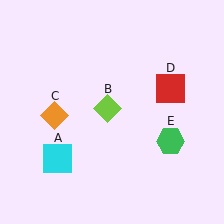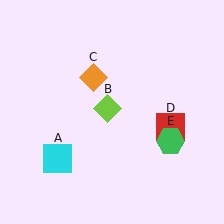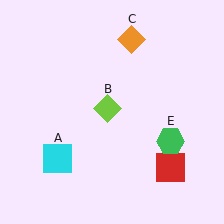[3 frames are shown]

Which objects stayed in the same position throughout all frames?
Cyan square (object A) and lime diamond (object B) and green hexagon (object E) remained stationary.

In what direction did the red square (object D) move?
The red square (object D) moved down.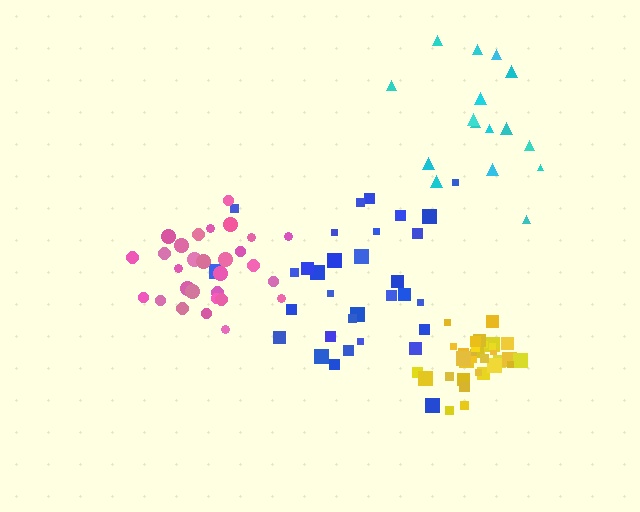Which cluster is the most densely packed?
Yellow.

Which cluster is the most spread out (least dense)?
Cyan.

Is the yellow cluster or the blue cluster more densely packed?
Yellow.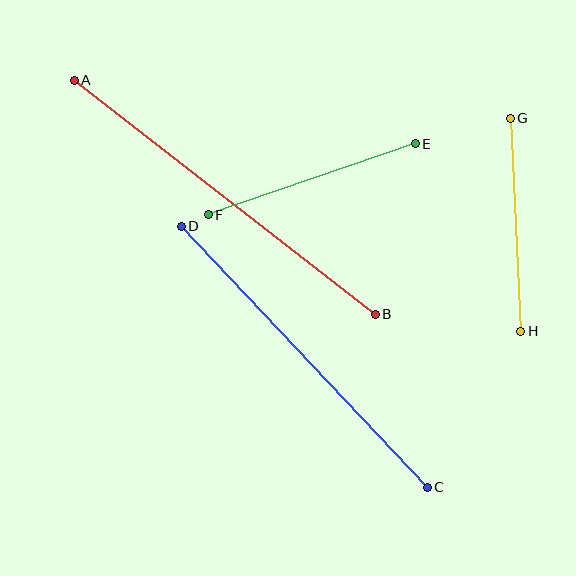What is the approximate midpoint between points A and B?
The midpoint is at approximately (225, 197) pixels.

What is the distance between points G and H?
The distance is approximately 213 pixels.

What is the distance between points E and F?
The distance is approximately 219 pixels.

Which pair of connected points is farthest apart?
Points A and B are farthest apart.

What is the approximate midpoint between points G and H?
The midpoint is at approximately (516, 225) pixels.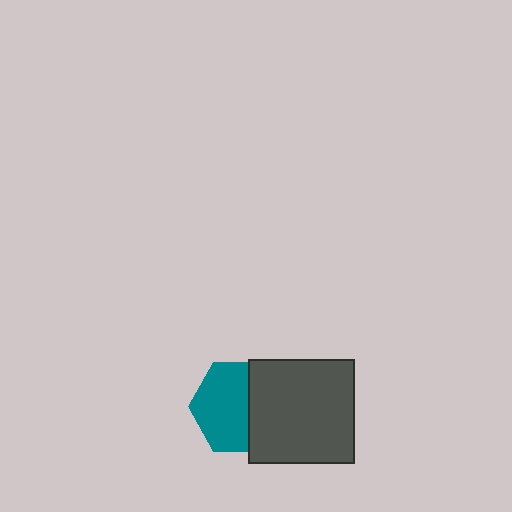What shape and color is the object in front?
The object in front is a dark gray rectangle.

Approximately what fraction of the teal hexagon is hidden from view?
Roughly 40% of the teal hexagon is hidden behind the dark gray rectangle.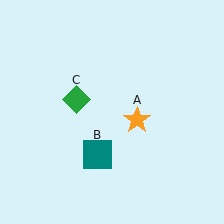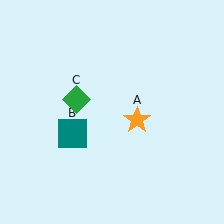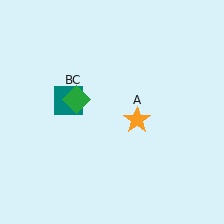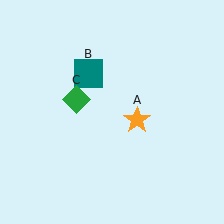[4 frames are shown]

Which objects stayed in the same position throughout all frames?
Orange star (object A) and green diamond (object C) remained stationary.